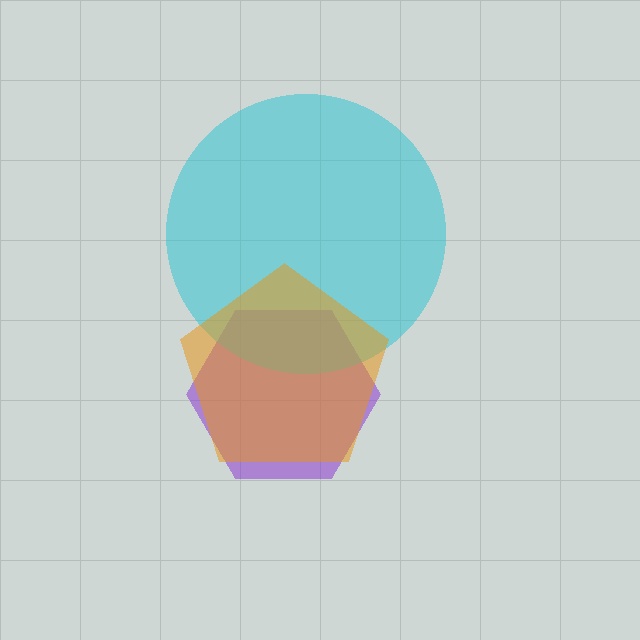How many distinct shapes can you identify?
There are 3 distinct shapes: a purple hexagon, a cyan circle, an orange pentagon.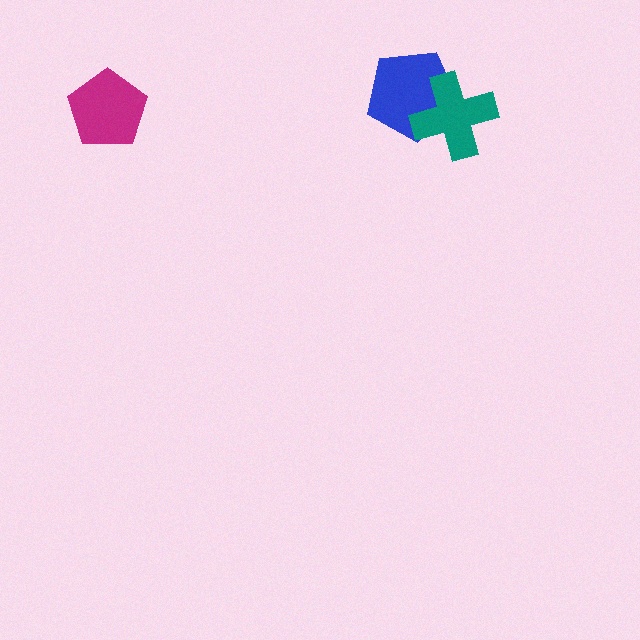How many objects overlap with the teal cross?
1 object overlaps with the teal cross.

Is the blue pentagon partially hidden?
Yes, it is partially covered by another shape.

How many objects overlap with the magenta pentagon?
0 objects overlap with the magenta pentagon.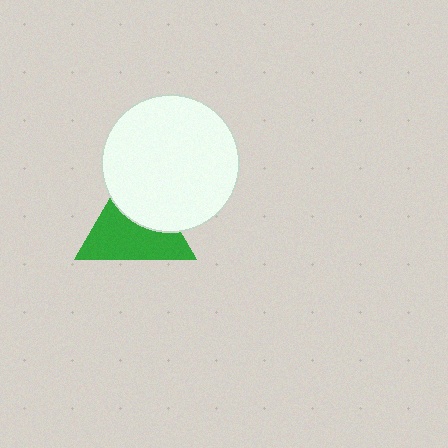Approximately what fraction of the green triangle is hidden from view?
Roughly 41% of the green triangle is hidden behind the white circle.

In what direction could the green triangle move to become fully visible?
The green triangle could move down. That would shift it out from behind the white circle entirely.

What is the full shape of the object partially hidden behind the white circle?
The partially hidden object is a green triangle.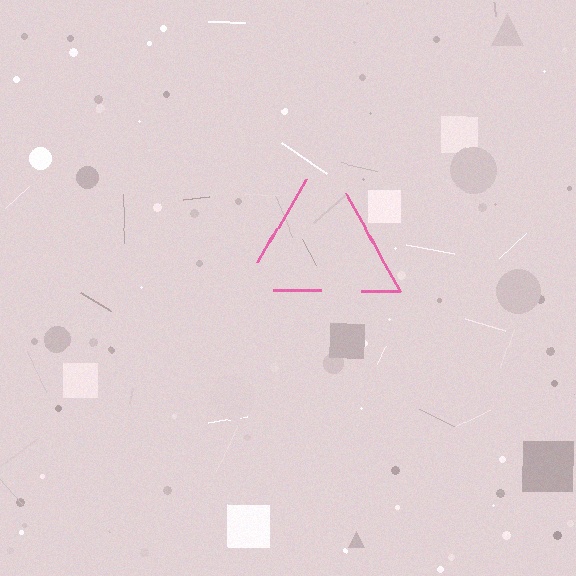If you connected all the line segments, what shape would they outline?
They would outline a triangle.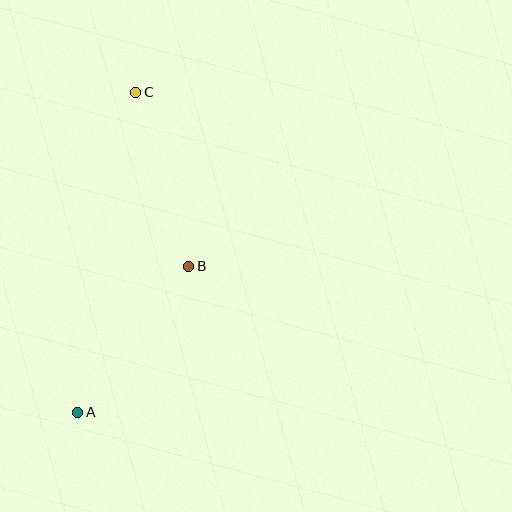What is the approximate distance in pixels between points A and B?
The distance between A and B is approximately 183 pixels.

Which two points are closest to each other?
Points B and C are closest to each other.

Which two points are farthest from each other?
Points A and C are farthest from each other.